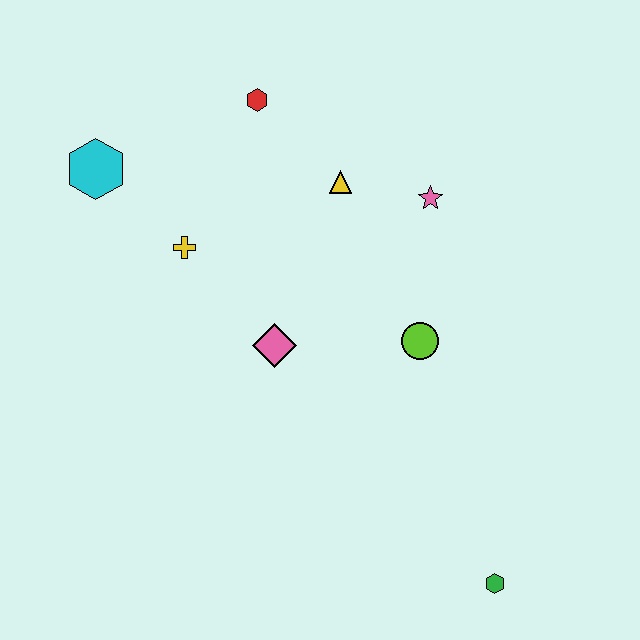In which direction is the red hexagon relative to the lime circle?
The red hexagon is above the lime circle.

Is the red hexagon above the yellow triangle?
Yes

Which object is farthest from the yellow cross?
The green hexagon is farthest from the yellow cross.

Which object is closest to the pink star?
The yellow triangle is closest to the pink star.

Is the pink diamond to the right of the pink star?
No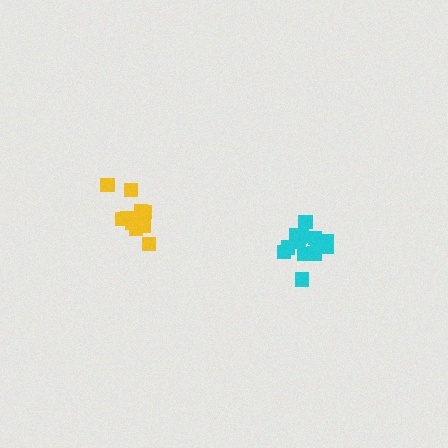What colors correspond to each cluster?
The clusters are colored: yellow, cyan.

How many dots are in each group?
Group 1: 12 dots, Group 2: 14 dots (26 total).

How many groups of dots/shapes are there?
There are 2 groups.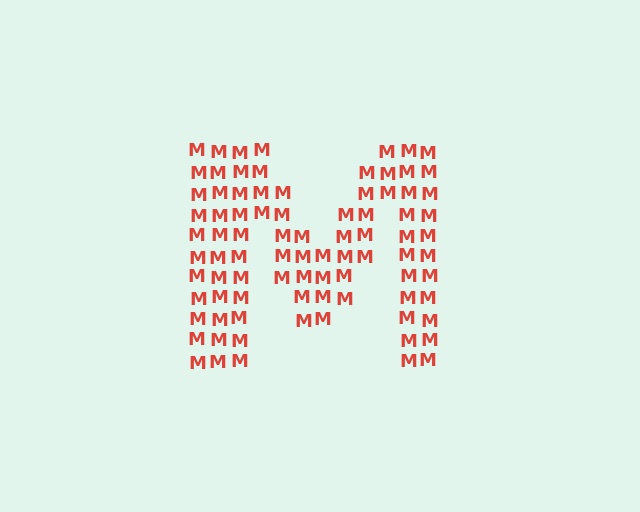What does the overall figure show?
The overall figure shows the letter M.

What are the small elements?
The small elements are letter M's.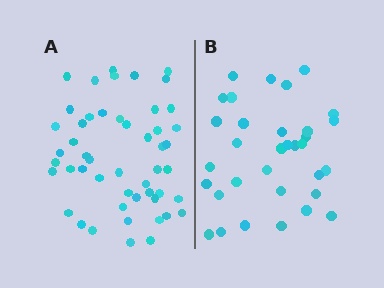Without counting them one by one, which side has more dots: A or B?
Region A (the left region) has more dots.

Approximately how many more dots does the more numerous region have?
Region A has approximately 15 more dots than region B.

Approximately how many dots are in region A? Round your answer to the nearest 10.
About 50 dots.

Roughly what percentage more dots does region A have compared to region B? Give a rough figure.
About 50% more.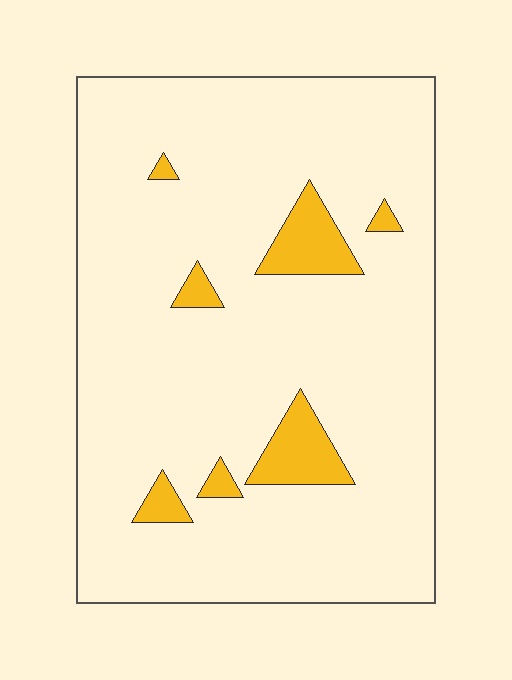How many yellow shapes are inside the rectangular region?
7.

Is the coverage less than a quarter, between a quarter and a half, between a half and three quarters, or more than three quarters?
Less than a quarter.